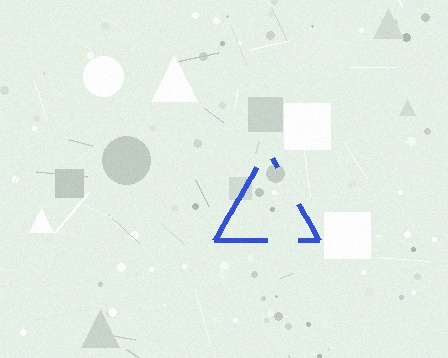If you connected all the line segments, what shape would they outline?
They would outline a triangle.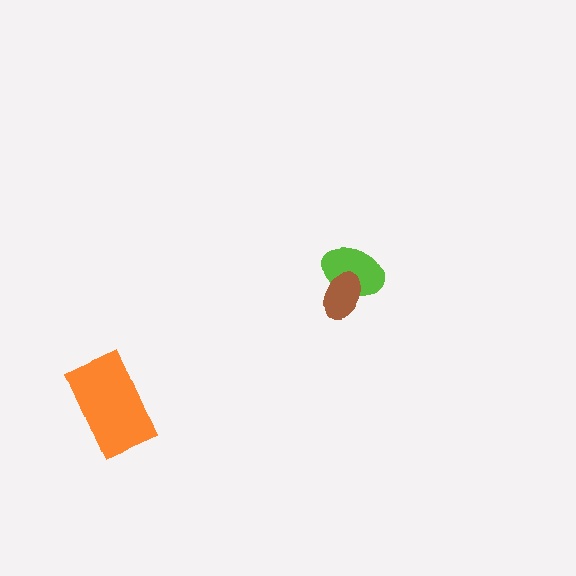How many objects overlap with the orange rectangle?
0 objects overlap with the orange rectangle.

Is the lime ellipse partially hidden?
Yes, it is partially covered by another shape.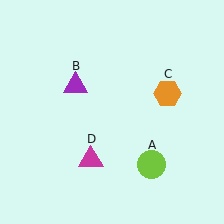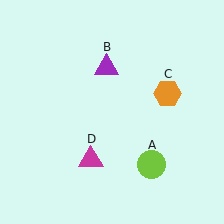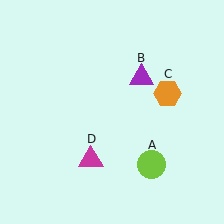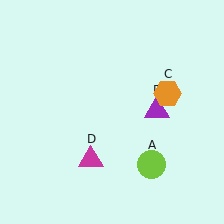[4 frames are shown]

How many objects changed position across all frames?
1 object changed position: purple triangle (object B).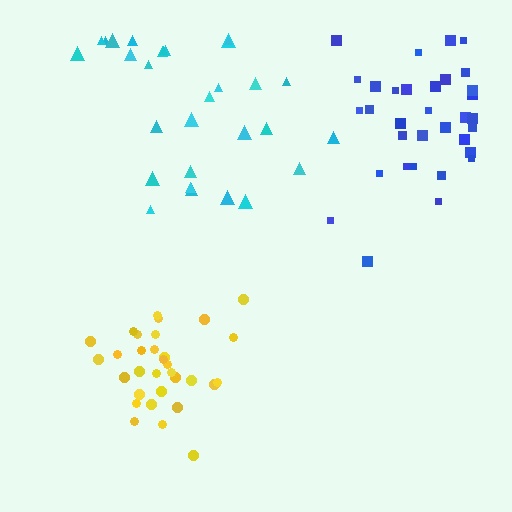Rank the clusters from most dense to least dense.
yellow, blue, cyan.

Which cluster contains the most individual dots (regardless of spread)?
Blue (33).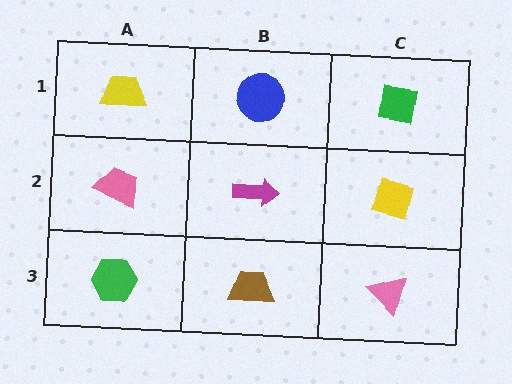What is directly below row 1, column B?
A magenta arrow.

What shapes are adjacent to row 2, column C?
A green square (row 1, column C), a pink triangle (row 3, column C), a magenta arrow (row 2, column B).